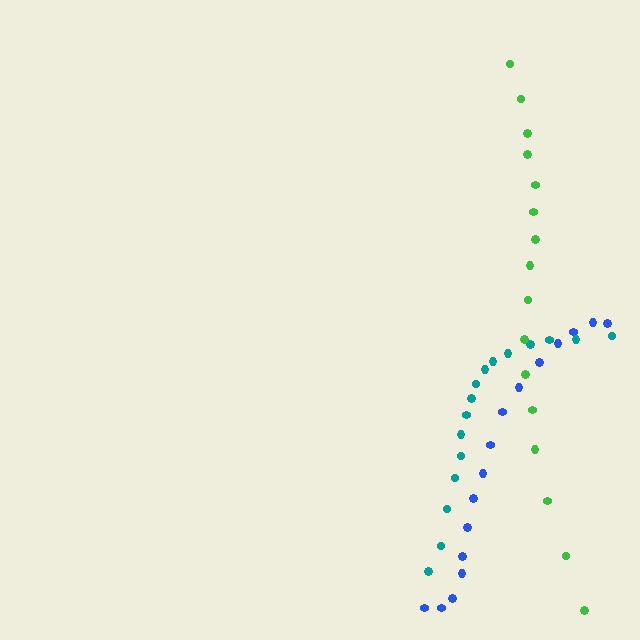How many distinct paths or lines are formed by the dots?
There are 3 distinct paths.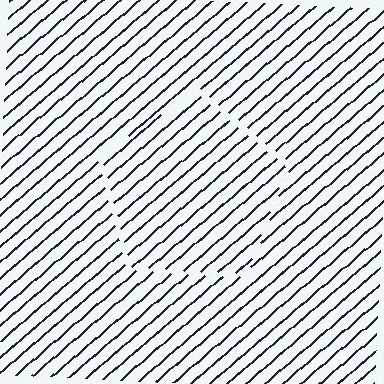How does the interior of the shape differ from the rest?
The interior of the shape contains the same grating, shifted by half a period — the contour is defined by the phase discontinuity where line-ends from the inner and outer gratings abut.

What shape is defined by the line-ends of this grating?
An illusory pentagon. The interior of the shape contains the same grating, shifted by half a period — the contour is defined by the phase discontinuity where line-ends from the inner and outer gratings abut.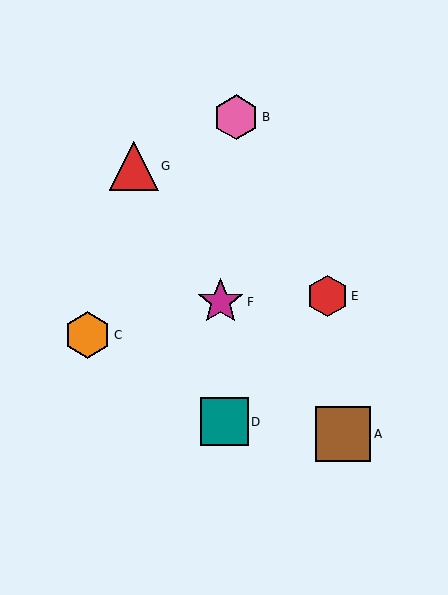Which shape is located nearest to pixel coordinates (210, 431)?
The teal square (labeled D) at (225, 422) is nearest to that location.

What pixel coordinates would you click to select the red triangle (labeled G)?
Click at (134, 166) to select the red triangle G.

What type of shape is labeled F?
Shape F is a magenta star.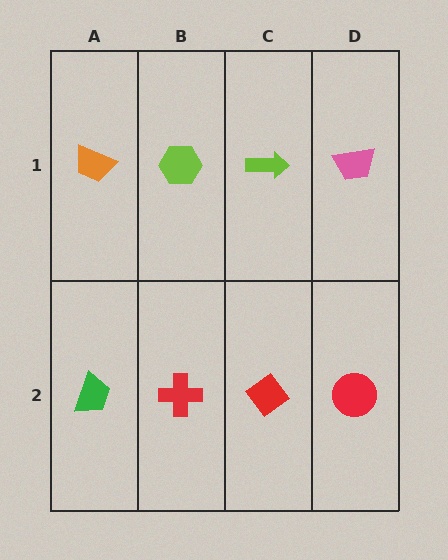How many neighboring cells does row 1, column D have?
2.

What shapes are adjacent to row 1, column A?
A green trapezoid (row 2, column A), a lime hexagon (row 1, column B).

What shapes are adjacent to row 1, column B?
A red cross (row 2, column B), an orange trapezoid (row 1, column A), a lime arrow (row 1, column C).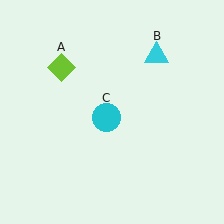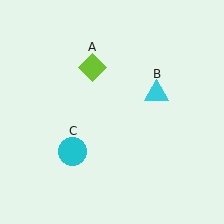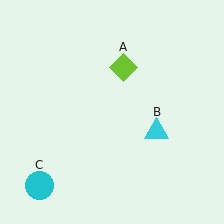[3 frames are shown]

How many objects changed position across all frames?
3 objects changed position: lime diamond (object A), cyan triangle (object B), cyan circle (object C).